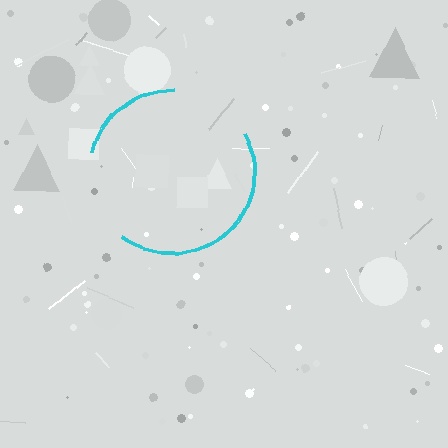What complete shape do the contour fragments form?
The contour fragments form a circle.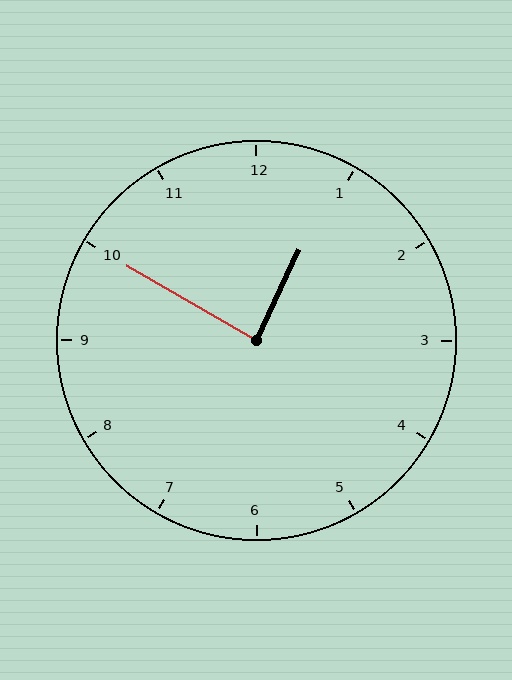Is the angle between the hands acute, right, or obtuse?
It is right.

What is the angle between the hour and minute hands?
Approximately 85 degrees.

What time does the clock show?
12:50.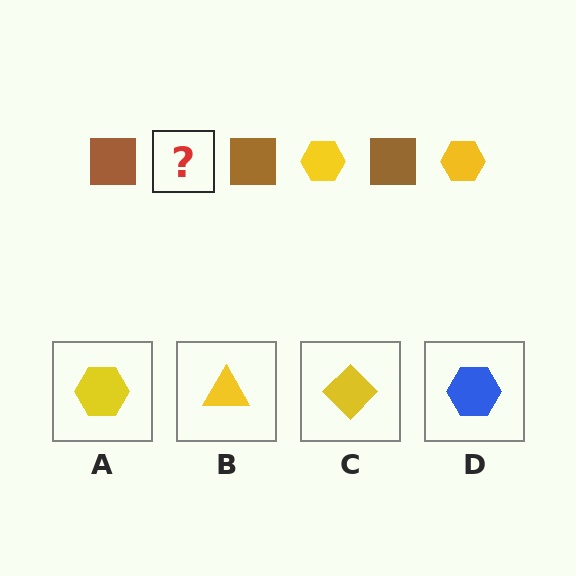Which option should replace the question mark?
Option A.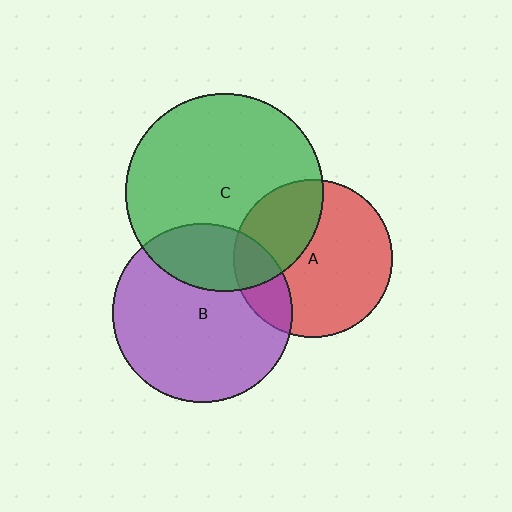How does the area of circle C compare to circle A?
Approximately 1.6 times.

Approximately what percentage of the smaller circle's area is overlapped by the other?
Approximately 20%.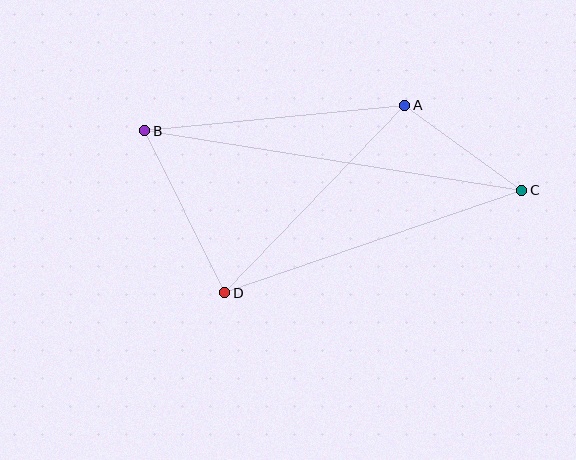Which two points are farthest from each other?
Points B and C are farthest from each other.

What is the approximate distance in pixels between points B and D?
The distance between B and D is approximately 180 pixels.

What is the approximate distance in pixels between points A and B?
The distance between A and B is approximately 261 pixels.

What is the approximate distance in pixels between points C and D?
The distance between C and D is approximately 314 pixels.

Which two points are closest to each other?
Points A and C are closest to each other.